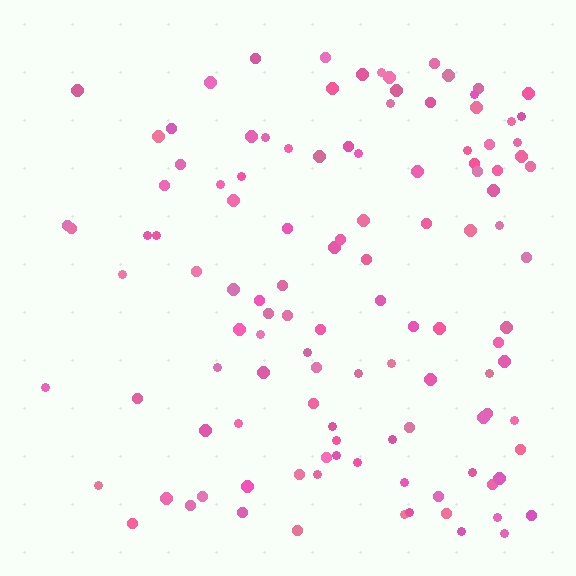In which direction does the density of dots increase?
From left to right, with the right side densest.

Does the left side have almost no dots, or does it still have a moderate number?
Still a moderate number, just noticeably fewer than the right.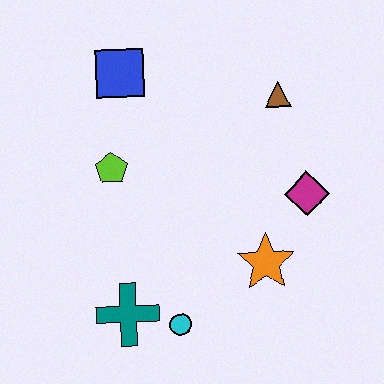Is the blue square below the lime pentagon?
No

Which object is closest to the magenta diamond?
The orange star is closest to the magenta diamond.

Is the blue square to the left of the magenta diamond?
Yes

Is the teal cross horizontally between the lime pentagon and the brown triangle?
Yes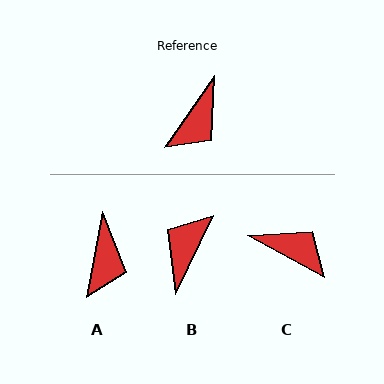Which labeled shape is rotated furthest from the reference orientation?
B, about 171 degrees away.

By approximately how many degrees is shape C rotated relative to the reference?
Approximately 96 degrees counter-clockwise.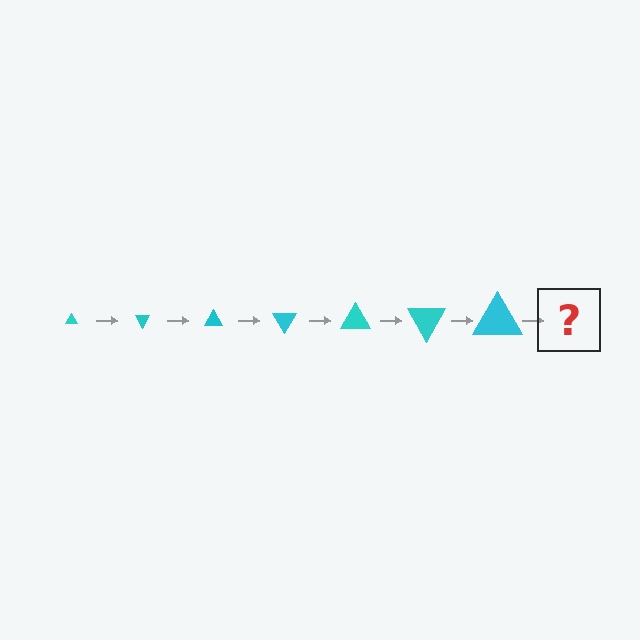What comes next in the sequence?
The next element should be a triangle, larger than the previous one and rotated 420 degrees from the start.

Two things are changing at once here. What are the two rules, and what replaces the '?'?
The two rules are that the triangle grows larger each step and it rotates 60 degrees each step. The '?' should be a triangle, larger than the previous one and rotated 420 degrees from the start.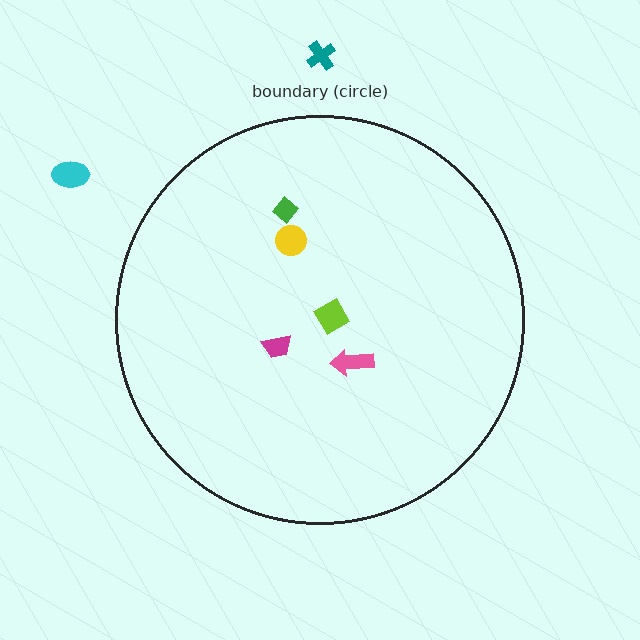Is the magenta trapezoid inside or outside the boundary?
Inside.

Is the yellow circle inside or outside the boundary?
Inside.